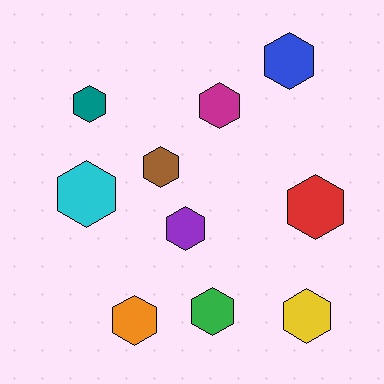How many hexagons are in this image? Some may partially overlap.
There are 10 hexagons.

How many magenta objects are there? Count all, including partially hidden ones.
There is 1 magenta object.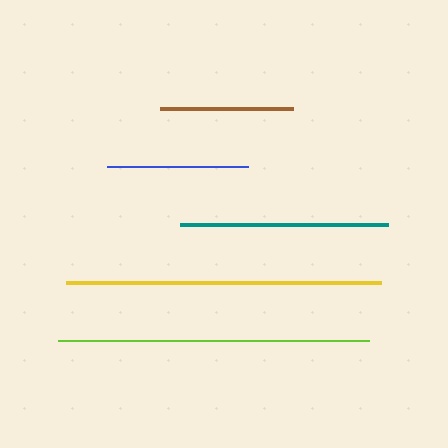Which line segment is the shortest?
The brown line is the shortest at approximately 133 pixels.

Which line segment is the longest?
The yellow line is the longest at approximately 316 pixels.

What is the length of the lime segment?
The lime segment is approximately 311 pixels long.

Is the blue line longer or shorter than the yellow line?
The yellow line is longer than the blue line.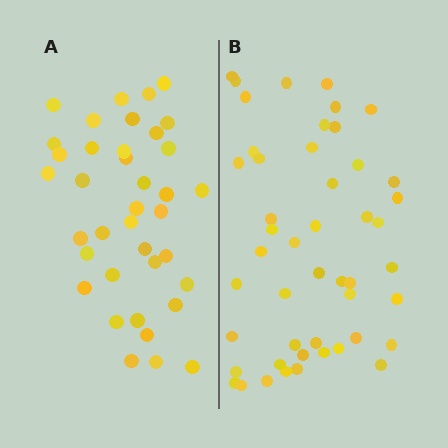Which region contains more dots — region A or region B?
Region B (the right region) has more dots.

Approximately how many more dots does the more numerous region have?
Region B has roughly 10 or so more dots than region A.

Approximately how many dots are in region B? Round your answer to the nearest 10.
About 50 dots. (The exact count is 48, which rounds to 50.)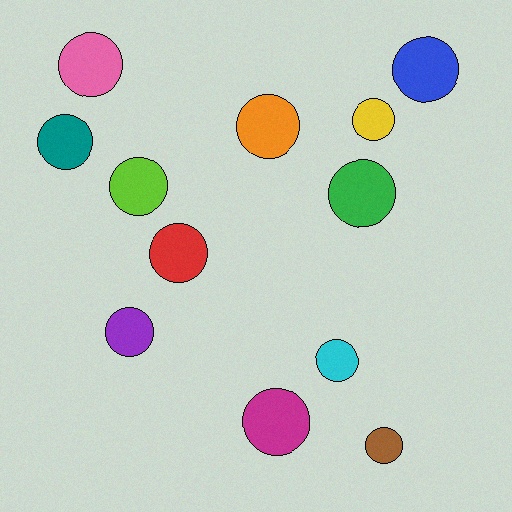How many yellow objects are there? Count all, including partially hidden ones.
There is 1 yellow object.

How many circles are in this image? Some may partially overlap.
There are 12 circles.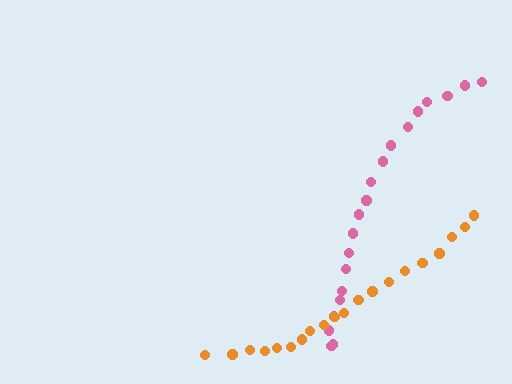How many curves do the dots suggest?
There are 2 distinct paths.